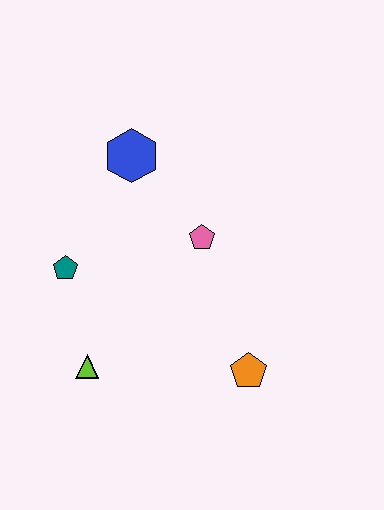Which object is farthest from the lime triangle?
The blue hexagon is farthest from the lime triangle.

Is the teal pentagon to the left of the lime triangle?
Yes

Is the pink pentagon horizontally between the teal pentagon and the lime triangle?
No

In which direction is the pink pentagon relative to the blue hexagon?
The pink pentagon is below the blue hexagon.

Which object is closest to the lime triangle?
The teal pentagon is closest to the lime triangle.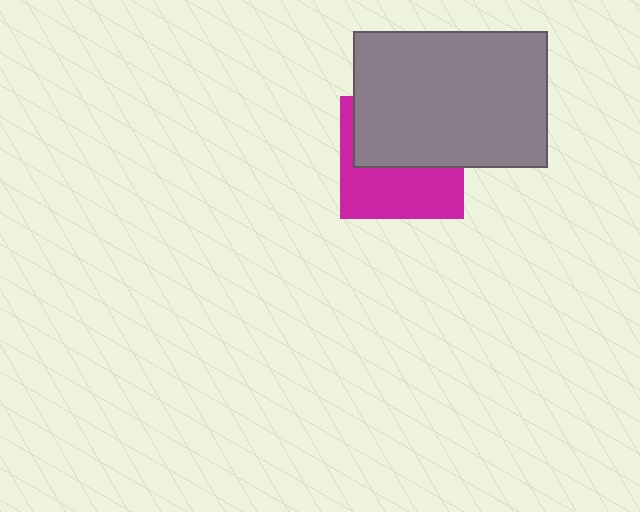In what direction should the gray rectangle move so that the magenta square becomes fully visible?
The gray rectangle should move up. That is the shortest direction to clear the overlap and leave the magenta square fully visible.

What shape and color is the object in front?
The object in front is a gray rectangle.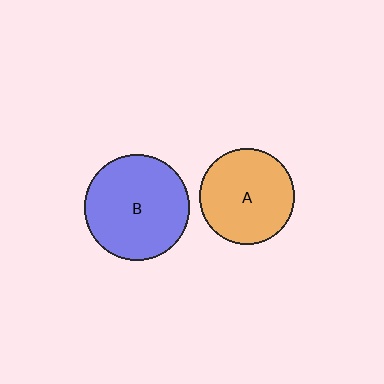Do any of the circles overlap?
No, none of the circles overlap.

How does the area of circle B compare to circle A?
Approximately 1.2 times.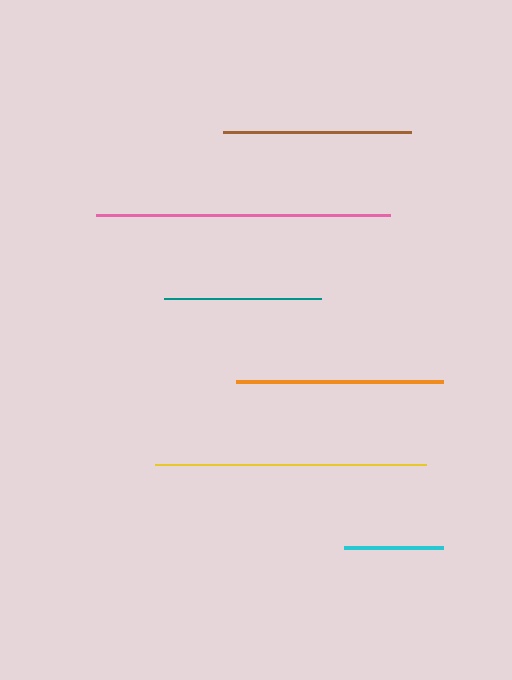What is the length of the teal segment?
The teal segment is approximately 157 pixels long.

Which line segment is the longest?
The pink line is the longest at approximately 294 pixels.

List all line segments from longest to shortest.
From longest to shortest: pink, yellow, orange, brown, teal, cyan.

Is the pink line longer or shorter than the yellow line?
The pink line is longer than the yellow line.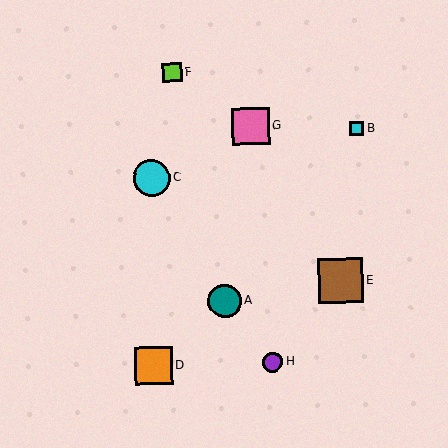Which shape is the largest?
The brown square (labeled E) is the largest.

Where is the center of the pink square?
The center of the pink square is at (251, 126).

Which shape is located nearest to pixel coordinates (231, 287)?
The teal circle (labeled A) at (225, 301) is nearest to that location.